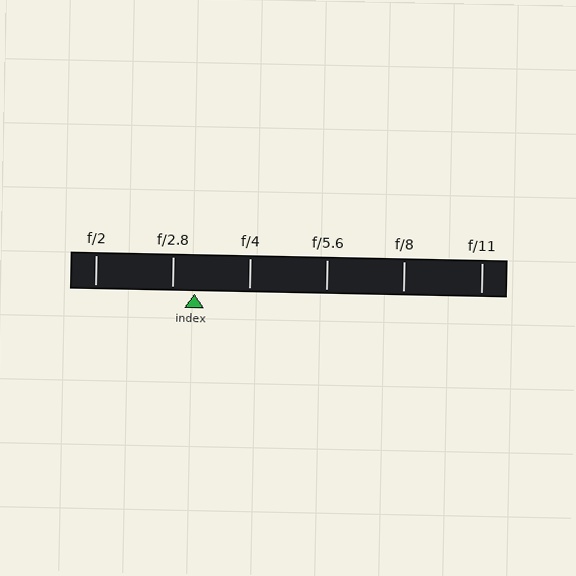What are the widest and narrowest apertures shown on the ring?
The widest aperture shown is f/2 and the narrowest is f/11.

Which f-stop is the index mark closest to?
The index mark is closest to f/2.8.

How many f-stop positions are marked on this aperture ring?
There are 6 f-stop positions marked.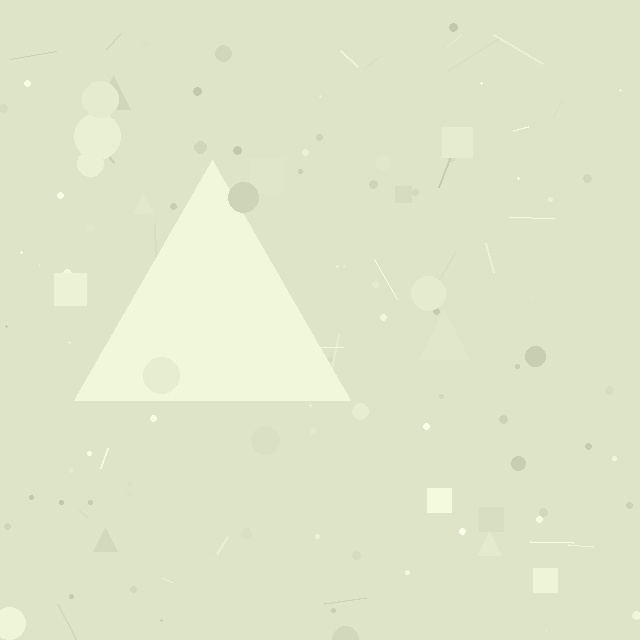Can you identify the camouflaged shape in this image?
The camouflaged shape is a triangle.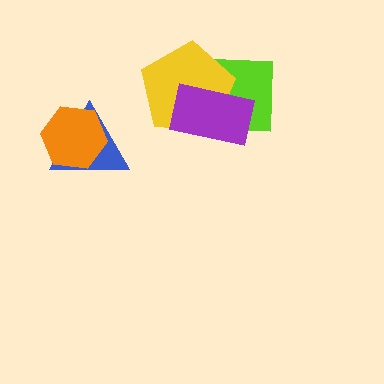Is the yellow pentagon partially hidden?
Yes, it is partially covered by another shape.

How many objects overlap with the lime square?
2 objects overlap with the lime square.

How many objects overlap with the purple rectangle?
2 objects overlap with the purple rectangle.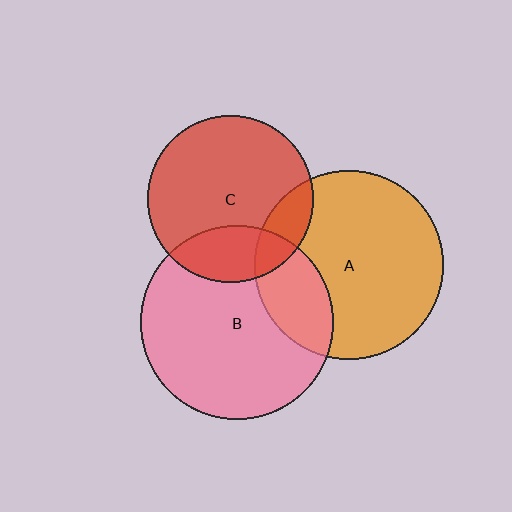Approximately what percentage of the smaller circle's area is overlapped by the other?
Approximately 15%.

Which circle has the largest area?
Circle B (pink).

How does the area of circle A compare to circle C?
Approximately 1.3 times.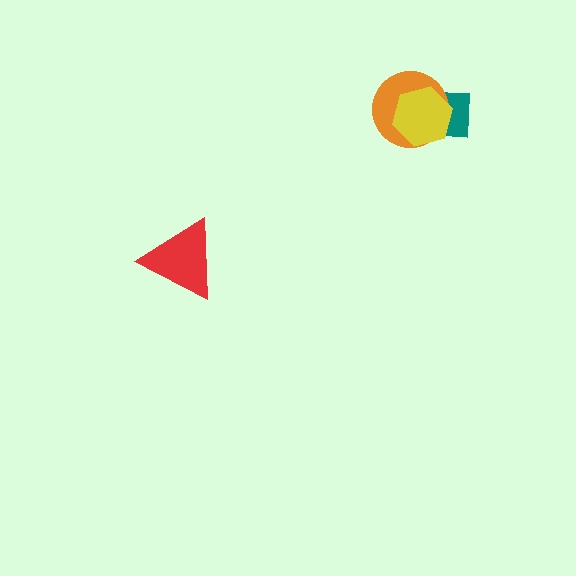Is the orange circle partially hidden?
Yes, it is partially covered by another shape.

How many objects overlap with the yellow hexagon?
2 objects overlap with the yellow hexagon.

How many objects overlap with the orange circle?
2 objects overlap with the orange circle.